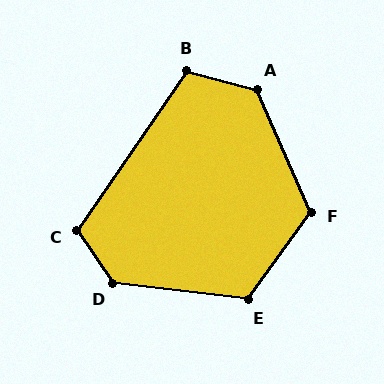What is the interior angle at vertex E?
Approximately 119 degrees (obtuse).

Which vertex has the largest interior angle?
D, at approximately 130 degrees.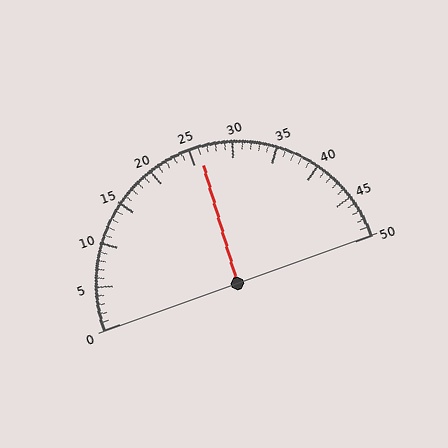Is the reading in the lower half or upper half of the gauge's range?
The reading is in the upper half of the range (0 to 50).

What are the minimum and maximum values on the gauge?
The gauge ranges from 0 to 50.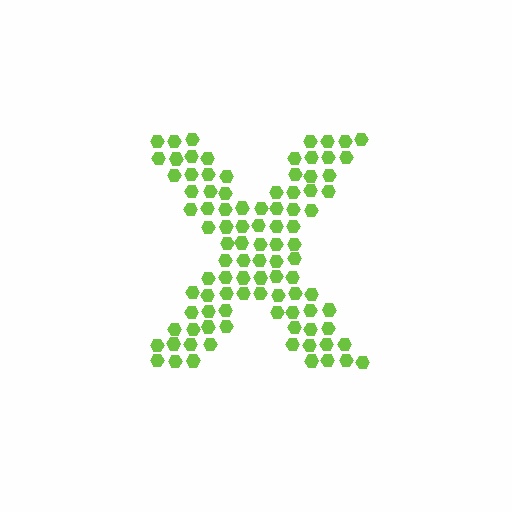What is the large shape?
The large shape is the letter X.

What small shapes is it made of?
It is made of small hexagons.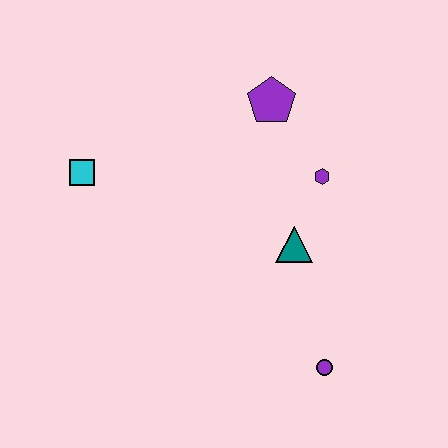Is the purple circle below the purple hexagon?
Yes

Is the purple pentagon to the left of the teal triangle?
Yes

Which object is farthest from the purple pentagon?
The purple circle is farthest from the purple pentagon.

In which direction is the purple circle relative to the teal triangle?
The purple circle is below the teal triangle.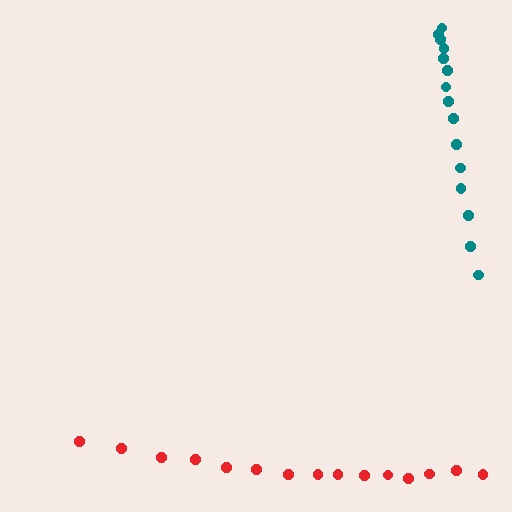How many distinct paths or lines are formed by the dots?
There are 2 distinct paths.